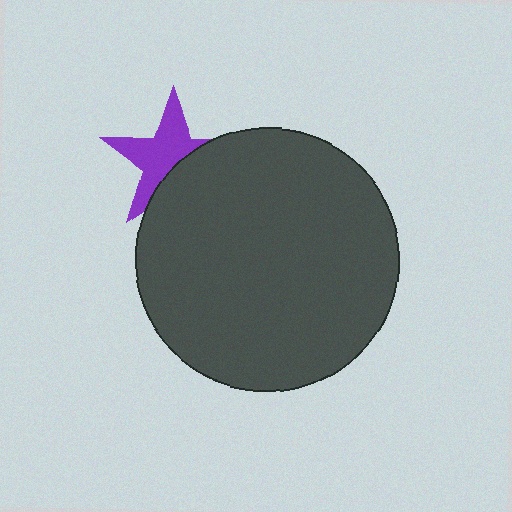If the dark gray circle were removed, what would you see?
You would see the complete purple star.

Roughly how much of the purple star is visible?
About half of it is visible (roughly 58%).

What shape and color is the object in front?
The object in front is a dark gray circle.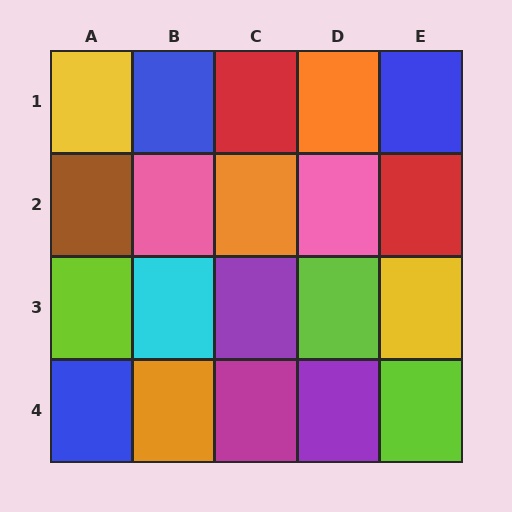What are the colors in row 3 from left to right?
Lime, cyan, purple, lime, yellow.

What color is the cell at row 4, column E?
Lime.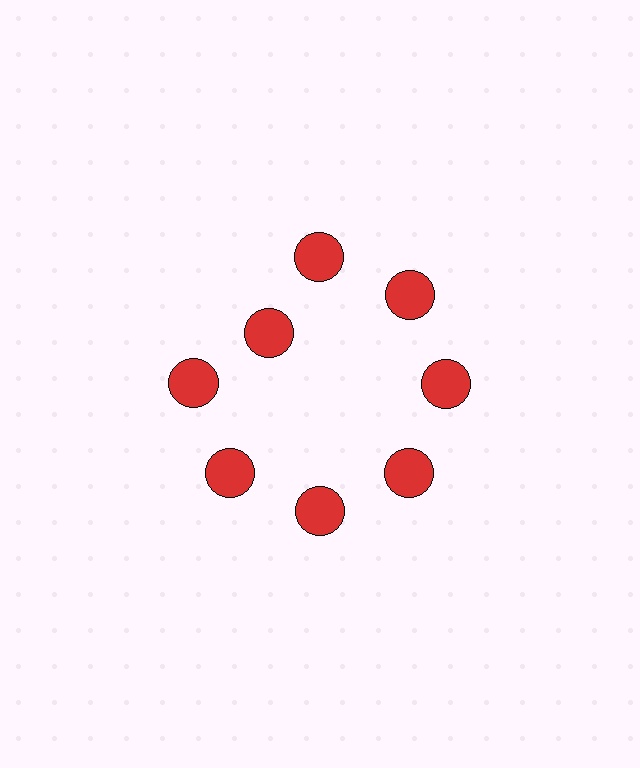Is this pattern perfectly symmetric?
No. The 8 red circles are arranged in a ring, but one element near the 10 o'clock position is pulled inward toward the center, breaking the 8-fold rotational symmetry.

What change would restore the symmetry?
The symmetry would be restored by moving it outward, back onto the ring so that all 8 circles sit at equal angles and equal distance from the center.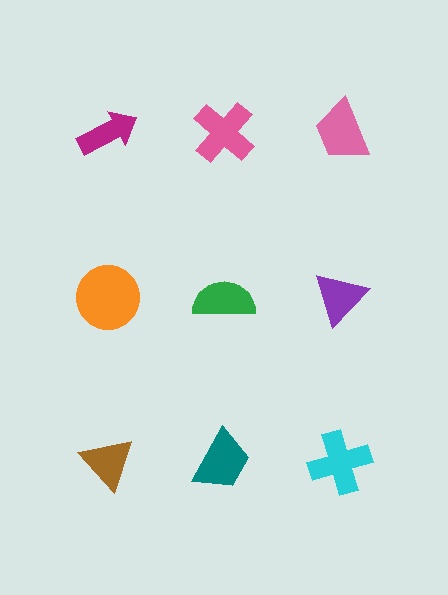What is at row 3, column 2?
A teal trapezoid.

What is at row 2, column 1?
An orange circle.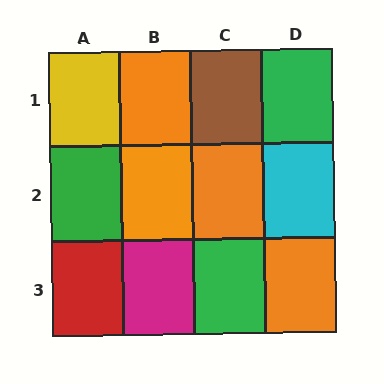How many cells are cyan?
1 cell is cyan.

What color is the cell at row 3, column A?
Red.